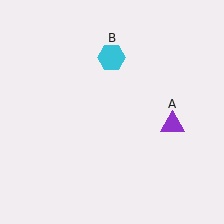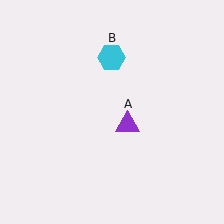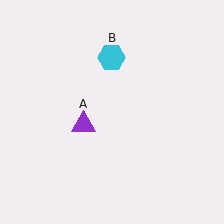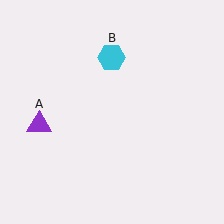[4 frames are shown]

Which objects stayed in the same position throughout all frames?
Cyan hexagon (object B) remained stationary.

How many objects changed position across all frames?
1 object changed position: purple triangle (object A).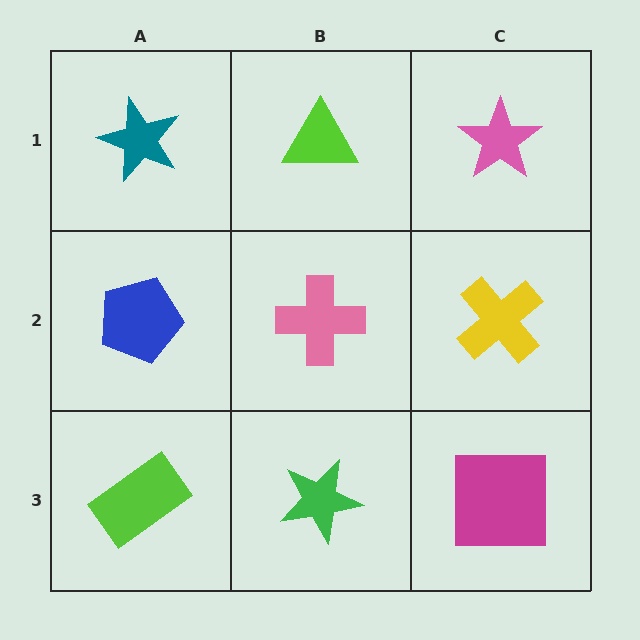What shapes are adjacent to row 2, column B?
A lime triangle (row 1, column B), a green star (row 3, column B), a blue pentagon (row 2, column A), a yellow cross (row 2, column C).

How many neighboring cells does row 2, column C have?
3.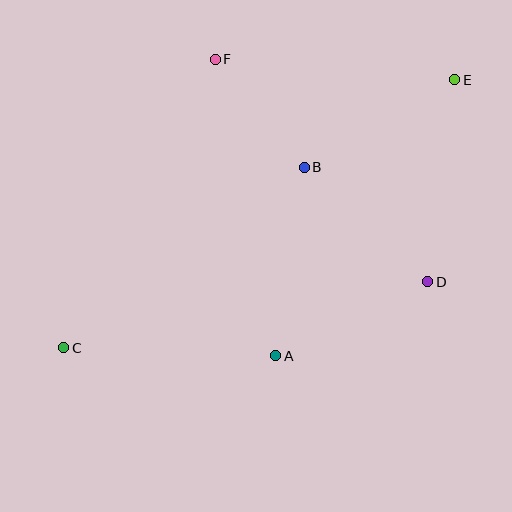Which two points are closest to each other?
Points B and F are closest to each other.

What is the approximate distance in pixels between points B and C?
The distance between B and C is approximately 301 pixels.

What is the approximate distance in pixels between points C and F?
The distance between C and F is approximately 326 pixels.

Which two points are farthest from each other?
Points C and E are farthest from each other.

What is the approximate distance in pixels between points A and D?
The distance between A and D is approximately 169 pixels.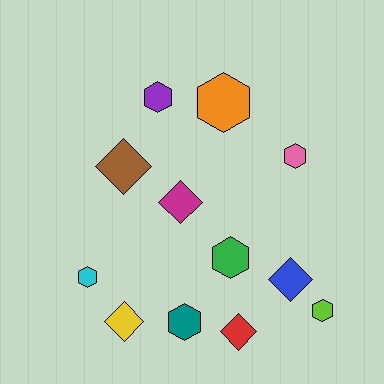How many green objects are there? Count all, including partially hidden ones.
There is 1 green object.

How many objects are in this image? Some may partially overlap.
There are 12 objects.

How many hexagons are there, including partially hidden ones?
There are 7 hexagons.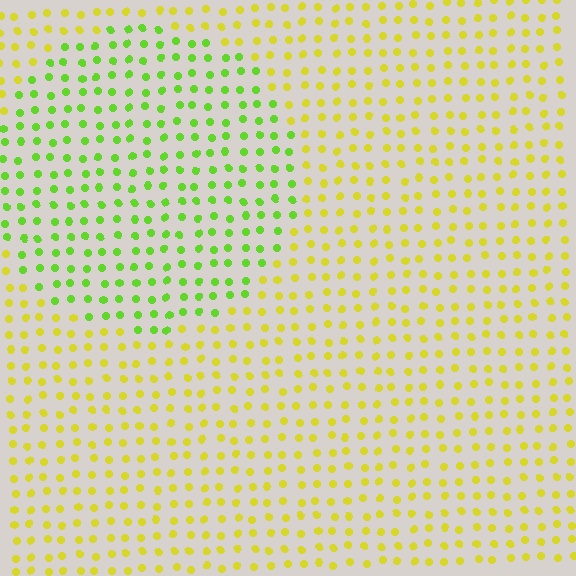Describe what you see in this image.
The image is filled with small yellow elements in a uniform arrangement. A circle-shaped region is visible where the elements are tinted to a slightly different hue, forming a subtle color boundary.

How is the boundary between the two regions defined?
The boundary is defined purely by a slight shift in hue (about 41 degrees). Spacing, size, and orientation are identical on both sides.